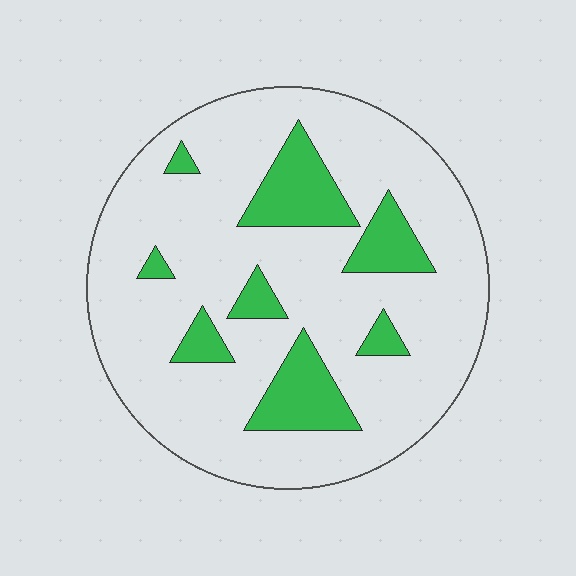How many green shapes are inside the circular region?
8.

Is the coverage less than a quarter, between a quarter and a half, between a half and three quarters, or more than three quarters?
Less than a quarter.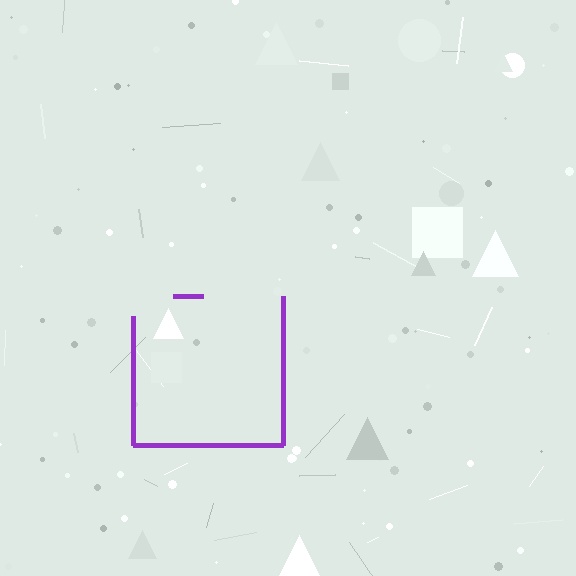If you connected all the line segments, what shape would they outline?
They would outline a square.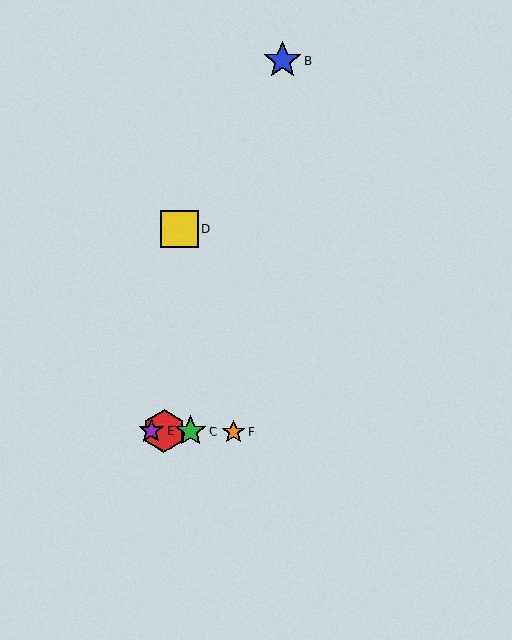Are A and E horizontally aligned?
Yes, both are at y≈431.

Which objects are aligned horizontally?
Objects A, C, E, F are aligned horizontally.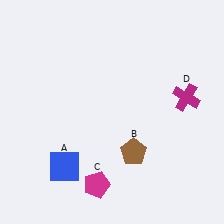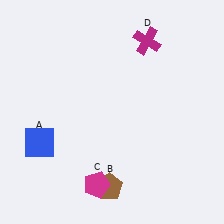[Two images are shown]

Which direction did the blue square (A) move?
The blue square (A) moved left.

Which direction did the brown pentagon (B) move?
The brown pentagon (B) moved down.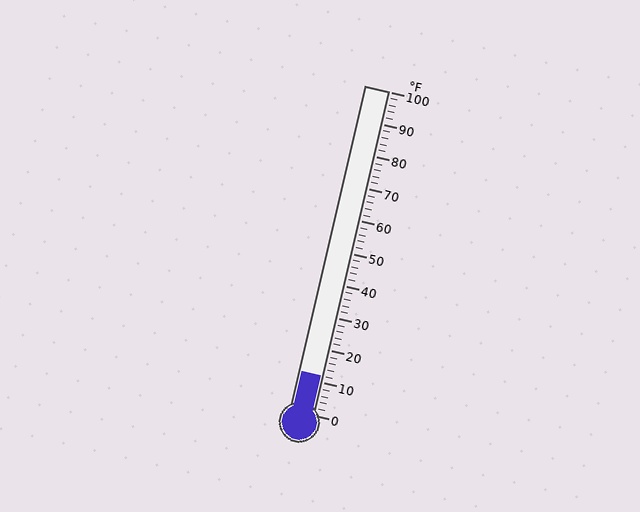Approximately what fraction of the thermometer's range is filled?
The thermometer is filled to approximately 10% of its range.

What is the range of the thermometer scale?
The thermometer scale ranges from 0°F to 100°F.